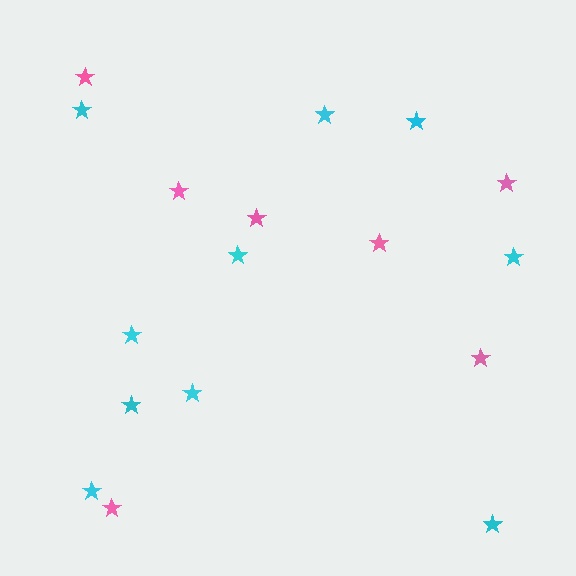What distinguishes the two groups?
There are 2 groups: one group of cyan stars (10) and one group of pink stars (7).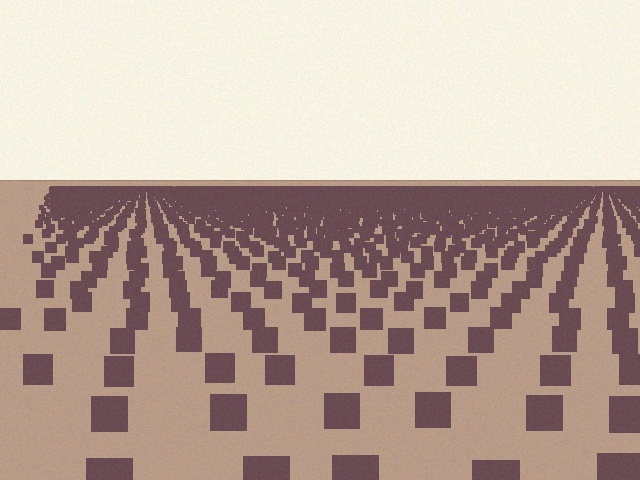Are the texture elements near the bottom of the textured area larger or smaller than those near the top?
Larger. Near the bottom, elements are closer to the viewer and appear at a bigger on-screen size.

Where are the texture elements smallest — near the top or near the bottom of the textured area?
Near the top.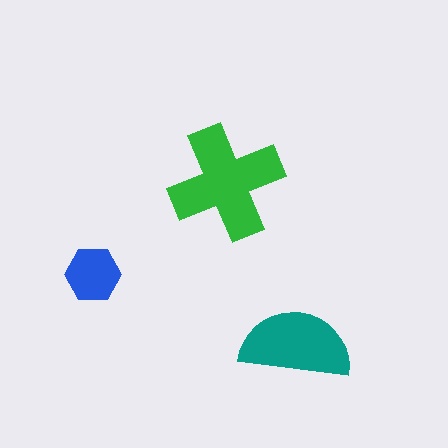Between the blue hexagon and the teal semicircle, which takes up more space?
The teal semicircle.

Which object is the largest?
The green cross.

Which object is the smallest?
The blue hexagon.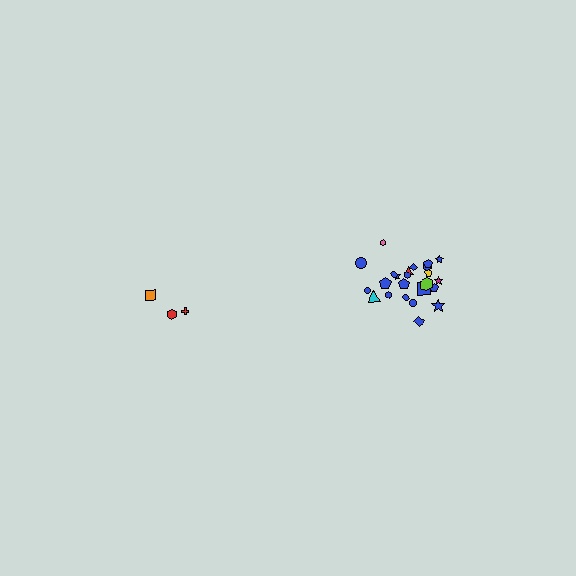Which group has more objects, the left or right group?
The right group.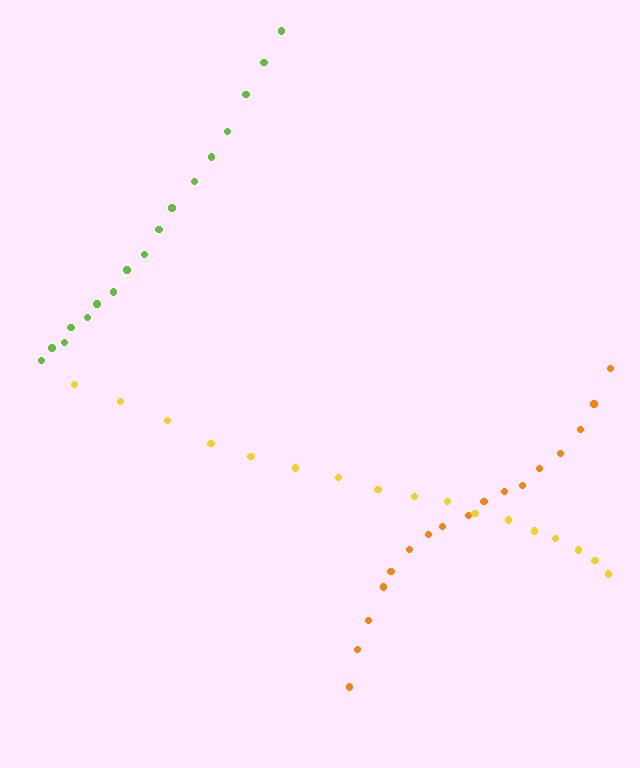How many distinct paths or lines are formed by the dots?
There are 3 distinct paths.